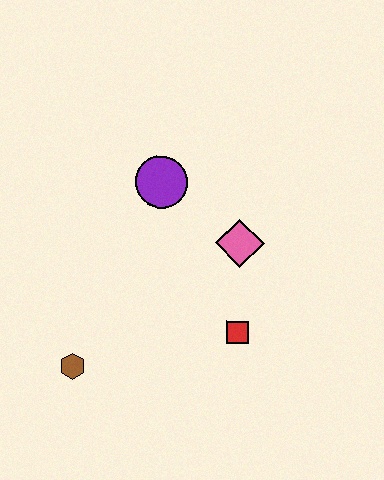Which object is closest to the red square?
The pink diamond is closest to the red square.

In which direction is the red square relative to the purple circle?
The red square is below the purple circle.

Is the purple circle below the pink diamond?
No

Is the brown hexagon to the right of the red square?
No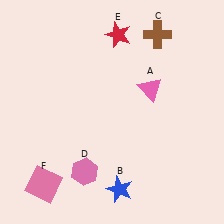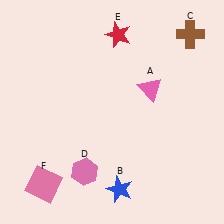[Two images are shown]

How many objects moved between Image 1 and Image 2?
1 object moved between the two images.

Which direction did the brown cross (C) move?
The brown cross (C) moved right.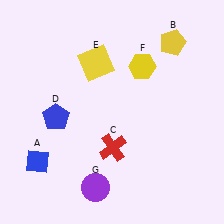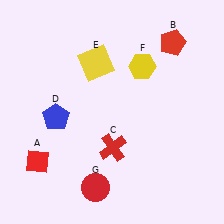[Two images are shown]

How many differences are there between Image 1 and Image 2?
There are 3 differences between the two images.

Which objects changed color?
A changed from blue to red. B changed from yellow to red. G changed from purple to red.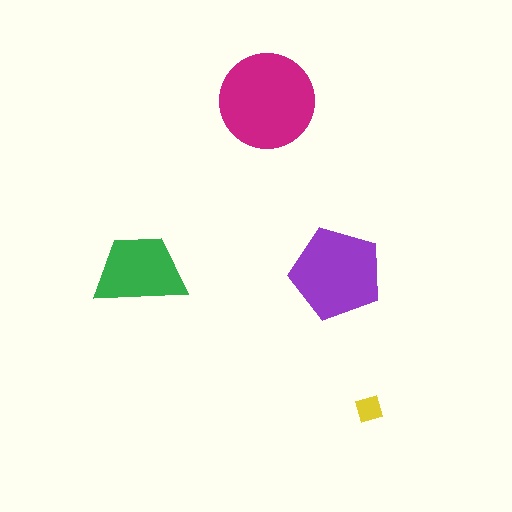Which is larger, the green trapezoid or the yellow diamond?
The green trapezoid.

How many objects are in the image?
There are 4 objects in the image.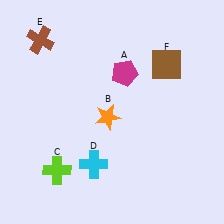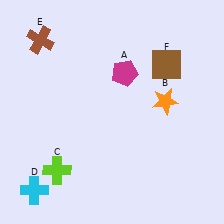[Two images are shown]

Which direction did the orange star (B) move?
The orange star (B) moved right.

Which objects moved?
The objects that moved are: the orange star (B), the cyan cross (D).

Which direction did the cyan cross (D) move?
The cyan cross (D) moved left.